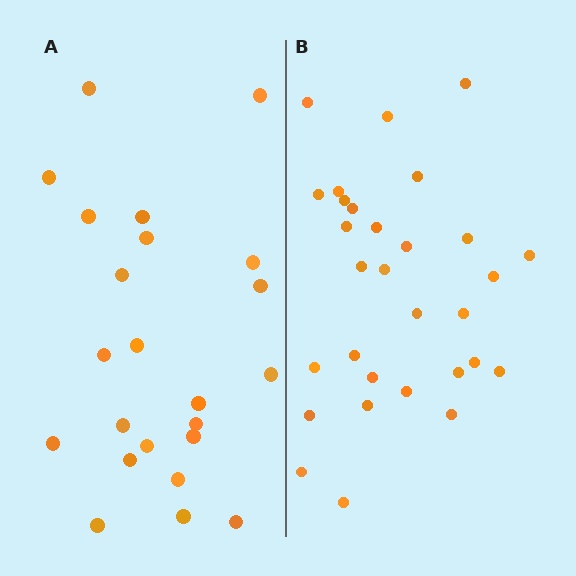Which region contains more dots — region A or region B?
Region B (the right region) has more dots.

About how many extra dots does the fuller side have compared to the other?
Region B has roughly 8 or so more dots than region A.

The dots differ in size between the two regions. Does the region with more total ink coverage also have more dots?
No. Region A has more total ink coverage because its dots are larger, but region B actually contains more individual dots. Total area can be misleading — the number of items is what matters here.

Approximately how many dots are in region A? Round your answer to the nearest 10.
About 20 dots. (The exact count is 23, which rounds to 20.)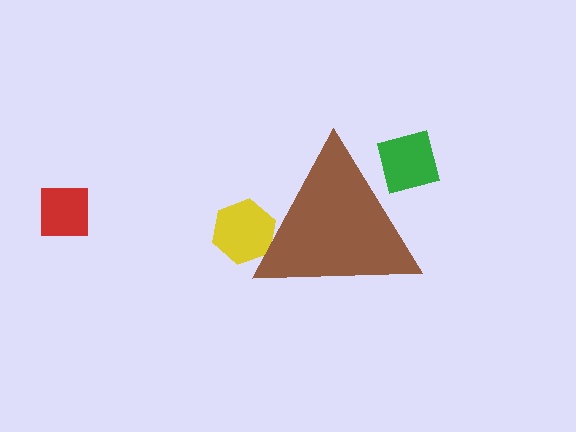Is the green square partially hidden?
Yes, the green square is partially hidden behind the brown triangle.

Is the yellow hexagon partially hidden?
Yes, the yellow hexagon is partially hidden behind the brown triangle.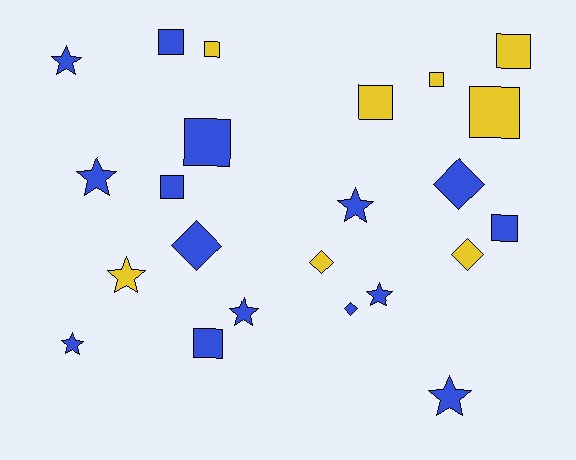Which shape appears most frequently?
Square, with 10 objects.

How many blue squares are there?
There are 5 blue squares.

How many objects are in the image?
There are 23 objects.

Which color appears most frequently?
Blue, with 15 objects.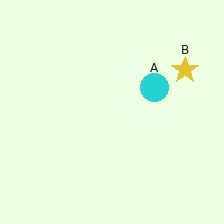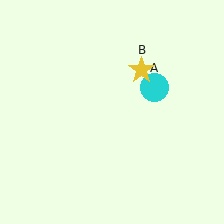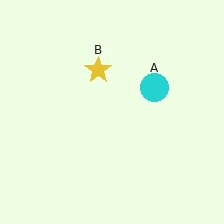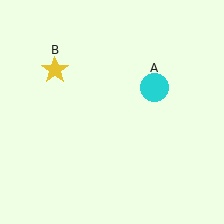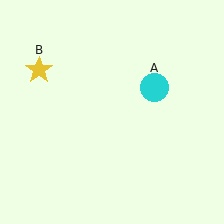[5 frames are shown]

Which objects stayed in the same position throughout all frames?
Cyan circle (object A) remained stationary.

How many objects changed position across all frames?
1 object changed position: yellow star (object B).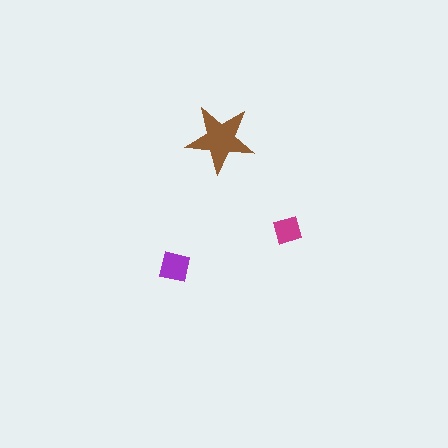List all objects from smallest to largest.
The magenta diamond, the purple square, the brown star.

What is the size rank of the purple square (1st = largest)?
2nd.